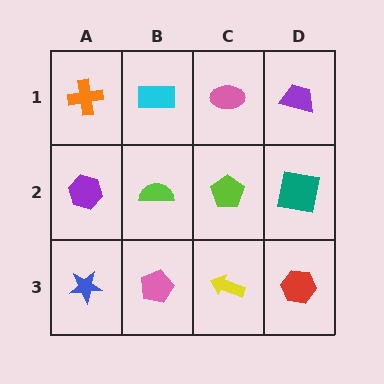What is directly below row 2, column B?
A pink pentagon.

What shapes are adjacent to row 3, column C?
A lime pentagon (row 2, column C), a pink pentagon (row 3, column B), a red hexagon (row 3, column D).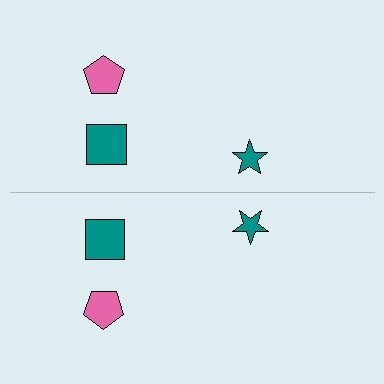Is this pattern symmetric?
Yes, this pattern has bilateral (reflection) symmetry.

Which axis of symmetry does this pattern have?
The pattern has a horizontal axis of symmetry running through the center of the image.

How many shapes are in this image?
There are 6 shapes in this image.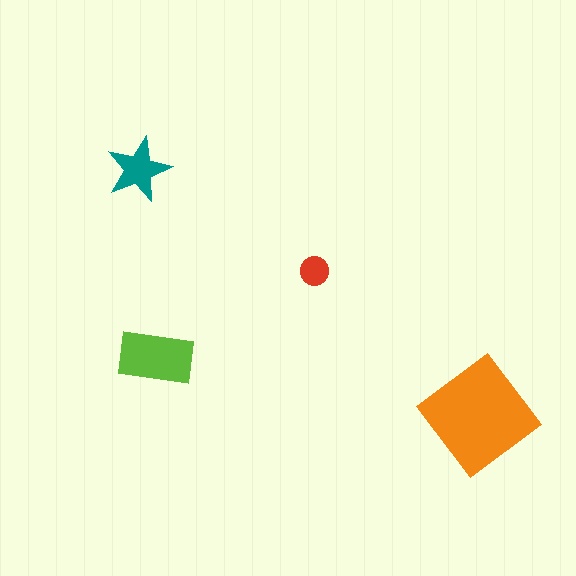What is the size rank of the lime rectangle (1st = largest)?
2nd.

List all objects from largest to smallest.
The orange diamond, the lime rectangle, the teal star, the red circle.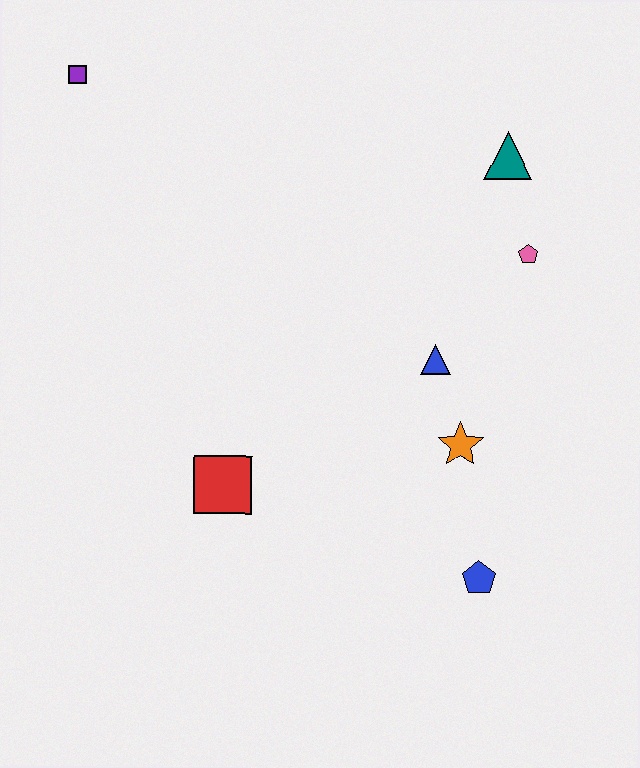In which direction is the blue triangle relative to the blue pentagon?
The blue triangle is above the blue pentagon.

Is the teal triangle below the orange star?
No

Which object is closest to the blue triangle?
The orange star is closest to the blue triangle.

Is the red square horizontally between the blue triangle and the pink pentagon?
No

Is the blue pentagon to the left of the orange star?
No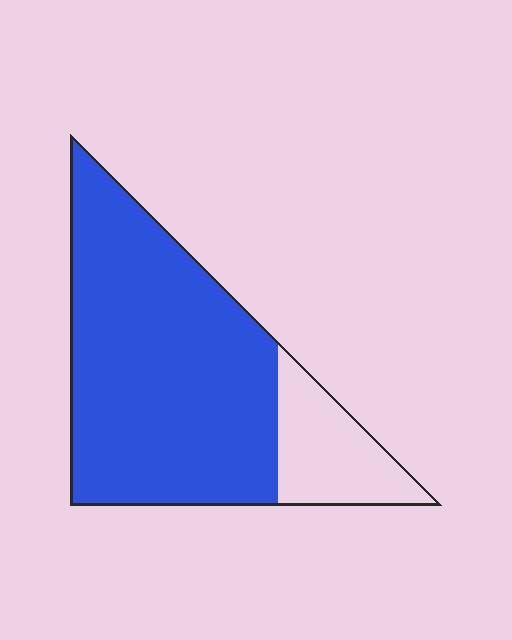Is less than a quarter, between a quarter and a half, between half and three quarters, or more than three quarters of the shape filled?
More than three quarters.